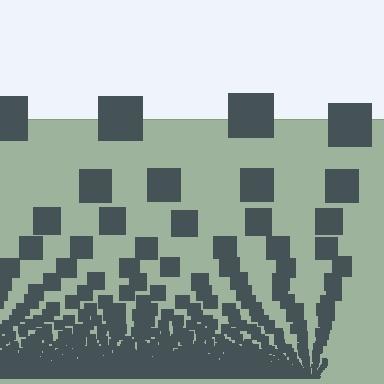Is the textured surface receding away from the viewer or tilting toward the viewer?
The surface appears to tilt toward the viewer. Texture elements get larger and sparser toward the top.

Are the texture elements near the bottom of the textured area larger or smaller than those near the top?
Smaller. The gradient is inverted — elements near the bottom are smaller and denser.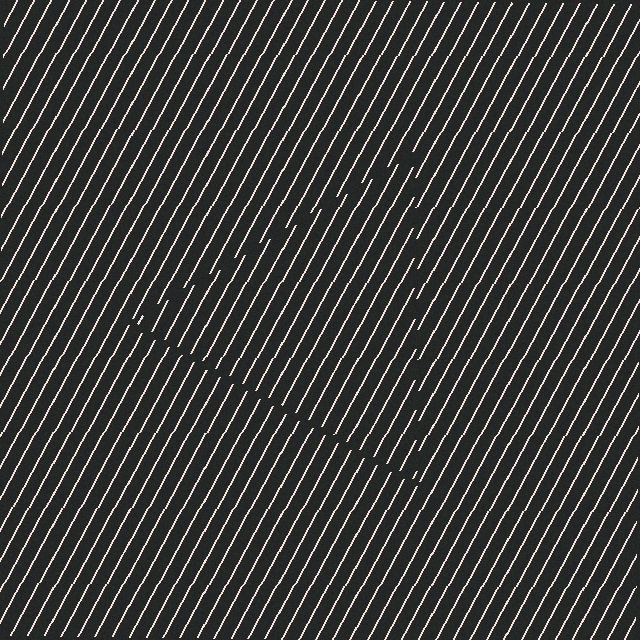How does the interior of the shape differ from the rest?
The interior of the shape contains the same grating, shifted by half a period — the contour is defined by the phase discontinuity where line-ends from the inner and outer gratings abut.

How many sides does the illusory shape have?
3 sides — the line-ends trace a triangle.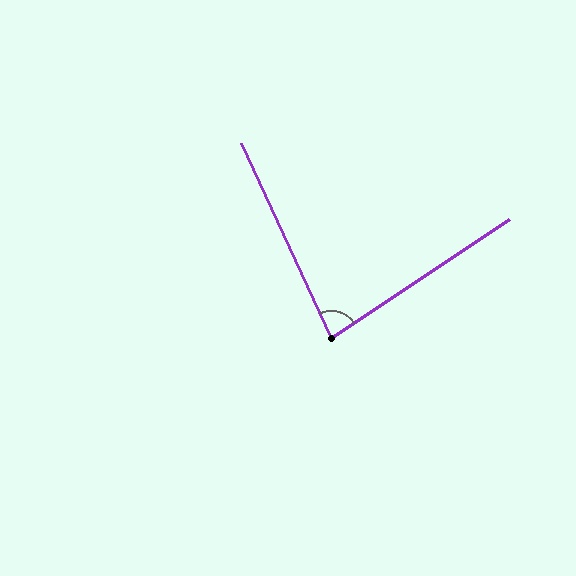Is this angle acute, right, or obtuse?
It is acute.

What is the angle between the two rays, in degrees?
Approximately 81 degrees.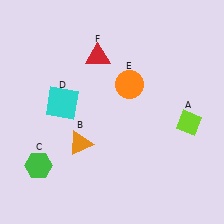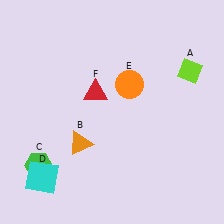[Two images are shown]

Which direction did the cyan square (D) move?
The cyan square (D) moved down.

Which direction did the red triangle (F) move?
The red triangle (F) moved down.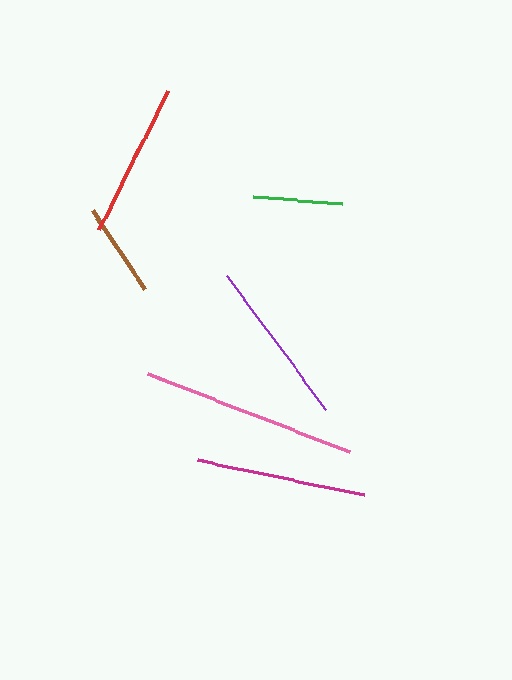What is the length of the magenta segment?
The magenta segment is approximately 170 pixels long.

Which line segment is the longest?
The pink line is the longest at approximately 217 pixels.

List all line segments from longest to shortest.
From longest to shortest: pink, magenta, purple, red, brown, green.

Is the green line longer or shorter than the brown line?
The brown line is longer than the green line.